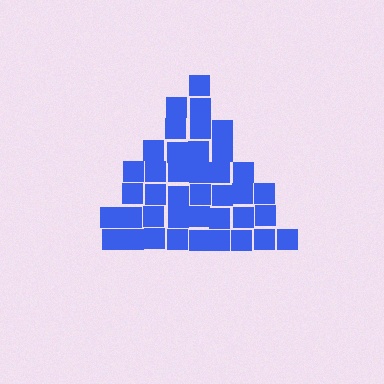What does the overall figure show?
The overall figure shows a triangle.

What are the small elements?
The small elements are squares.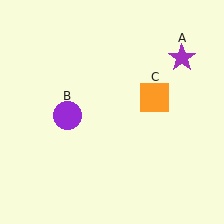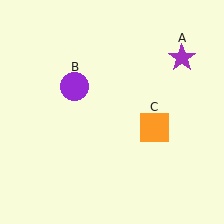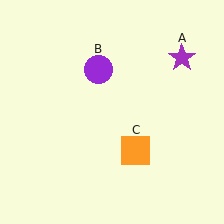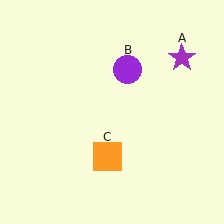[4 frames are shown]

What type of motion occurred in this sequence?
The purple circle (object B), orange square (object C) rotated clockwise around the center of the scene.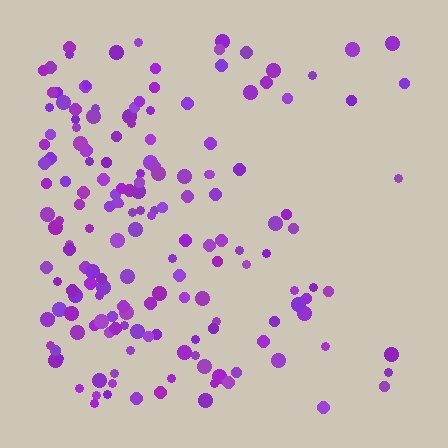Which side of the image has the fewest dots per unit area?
The right.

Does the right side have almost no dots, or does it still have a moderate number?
Still a moderate number, just noticeably fewer than the left.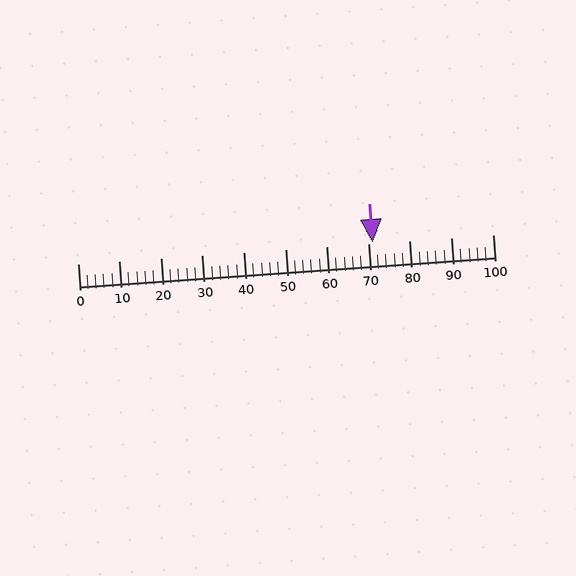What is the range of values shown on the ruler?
The ruler shows values from 0 to 100.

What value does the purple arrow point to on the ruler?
The purple arrow points to approximately 71.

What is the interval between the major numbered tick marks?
The major tick marks are spaced 10 units apart.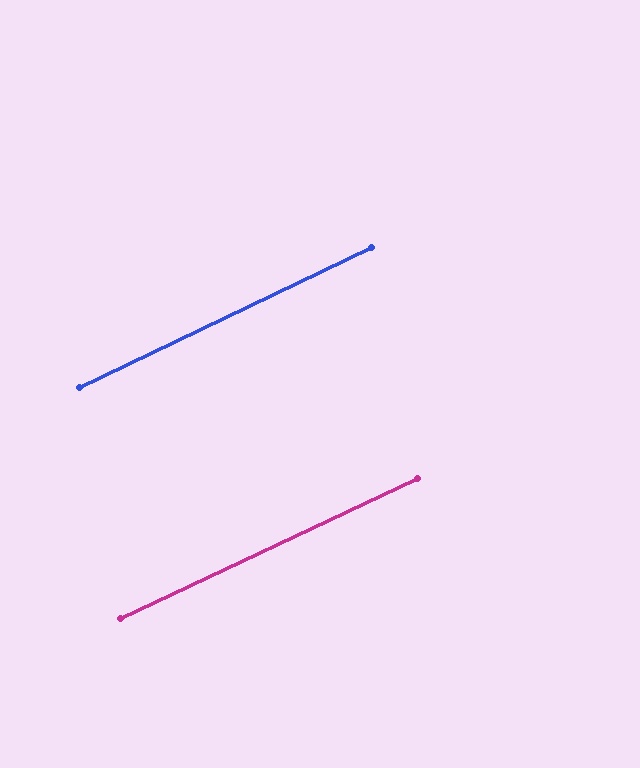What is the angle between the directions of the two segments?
Approximately 0 degrees.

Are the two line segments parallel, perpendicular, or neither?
Parallel — their directions differ by only 0.2°.